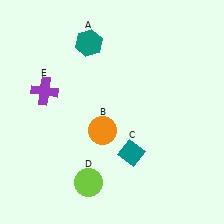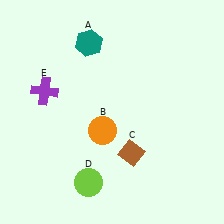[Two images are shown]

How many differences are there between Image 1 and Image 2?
There is 1 difference between the two images.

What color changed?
The diamond (C) changed from teal in Image 1 to brown in Image 2.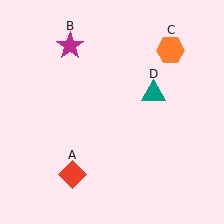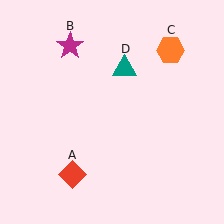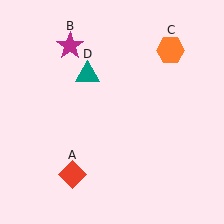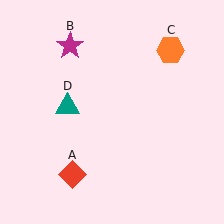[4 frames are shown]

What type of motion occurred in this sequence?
The teal triangle (object D) rotated counterclockwise around the center of the scene.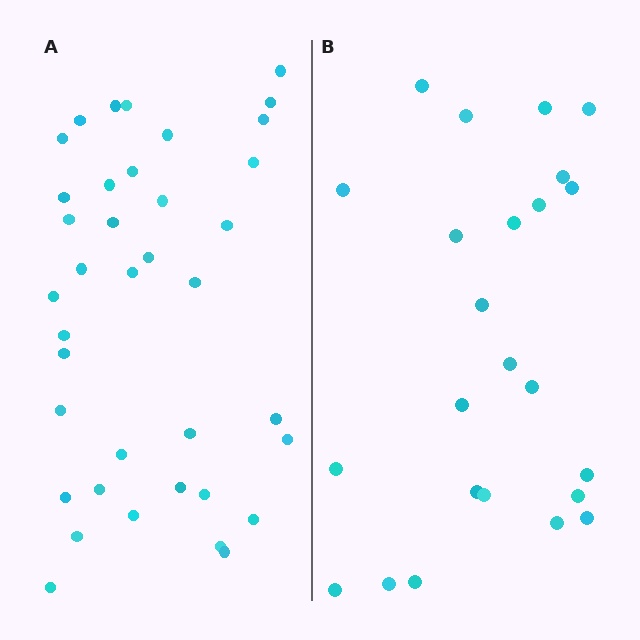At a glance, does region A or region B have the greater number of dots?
Region A (the left region) has more dots.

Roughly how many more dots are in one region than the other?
Region A has approximately 15 more dots than region B.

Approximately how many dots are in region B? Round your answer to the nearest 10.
About 20 dots. (The exact count is 24, which rounds to 20.)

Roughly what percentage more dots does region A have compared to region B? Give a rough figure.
About 60% more.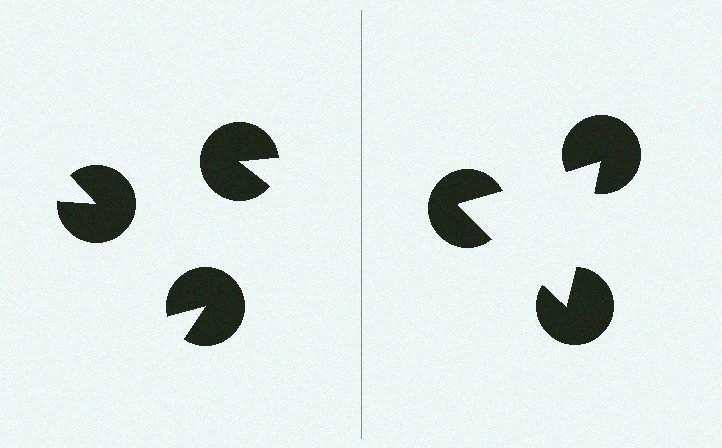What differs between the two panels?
The pac-man discs are positioned identically on both sides; only the wedge orientations differ. On the right they align to a triangle; on the left they are misaligned.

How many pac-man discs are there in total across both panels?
6 — 3 on each side.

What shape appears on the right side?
An illusory triangle.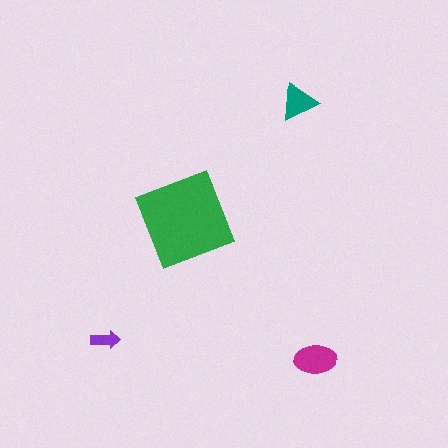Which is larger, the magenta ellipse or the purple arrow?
The magenta ellipse.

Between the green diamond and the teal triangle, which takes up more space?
The green diamond.